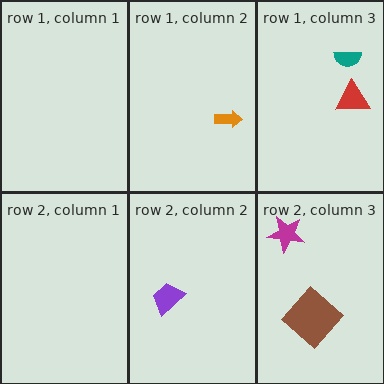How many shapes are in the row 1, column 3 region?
2.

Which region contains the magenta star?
The row 2, column 3 region.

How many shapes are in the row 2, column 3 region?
2.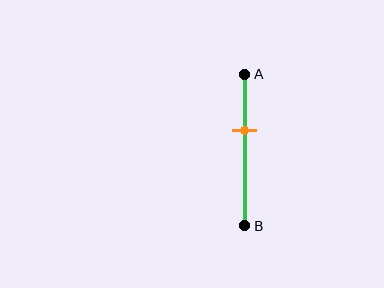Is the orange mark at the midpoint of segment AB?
No, the mark is at about 35% from A, not at the 50% midpoint.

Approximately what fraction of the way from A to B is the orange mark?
The orange mark is approximately 35% of the way from A to B.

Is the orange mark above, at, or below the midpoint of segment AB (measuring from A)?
The orange mark is above the midpoint of segment AB.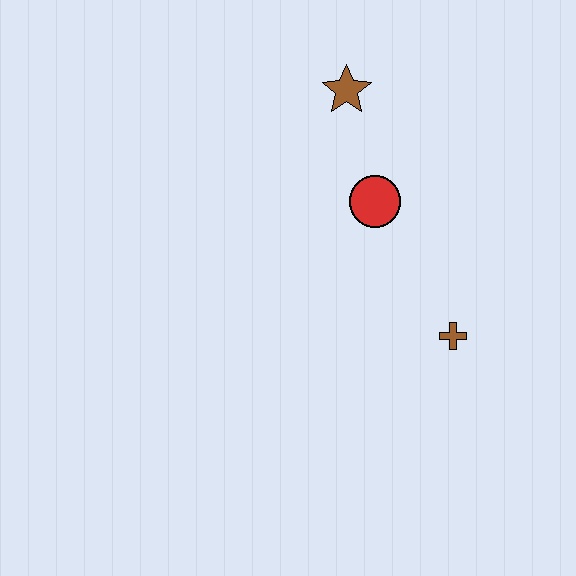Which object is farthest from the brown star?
The brown cross is farthest from the brown star.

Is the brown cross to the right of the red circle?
Yes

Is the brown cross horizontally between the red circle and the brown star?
No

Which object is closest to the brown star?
The red circle is closest to the brown star.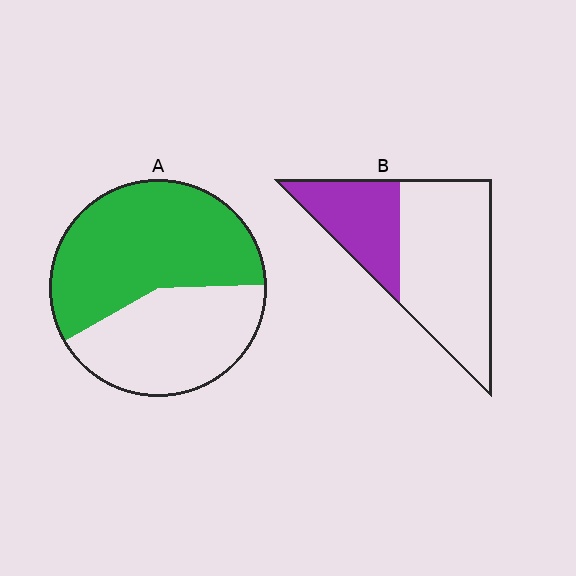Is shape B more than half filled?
No.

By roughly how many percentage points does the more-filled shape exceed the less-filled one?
By roughly 25 percentage points (A over B).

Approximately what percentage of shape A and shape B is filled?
A is approximately 60% and B is approximately 35%.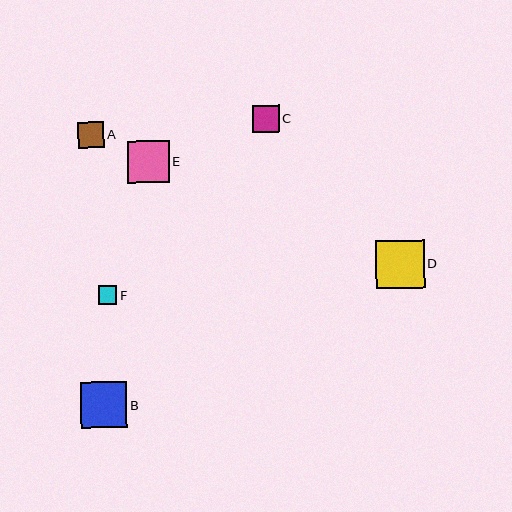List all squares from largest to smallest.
From largest to smallest: D, B, E, C, A, F.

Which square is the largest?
Square D is the largest with a size of approximately 49 pixels.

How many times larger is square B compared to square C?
Square B is approximately 1.7 times the size of square C.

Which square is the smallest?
Square F is the smallest with a size of approximately 19 pixels.